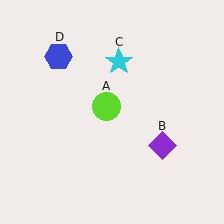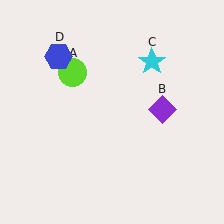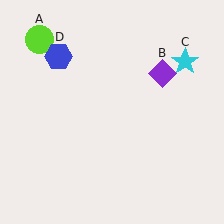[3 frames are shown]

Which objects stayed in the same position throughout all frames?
Blue hexagon (object D) remained stationary.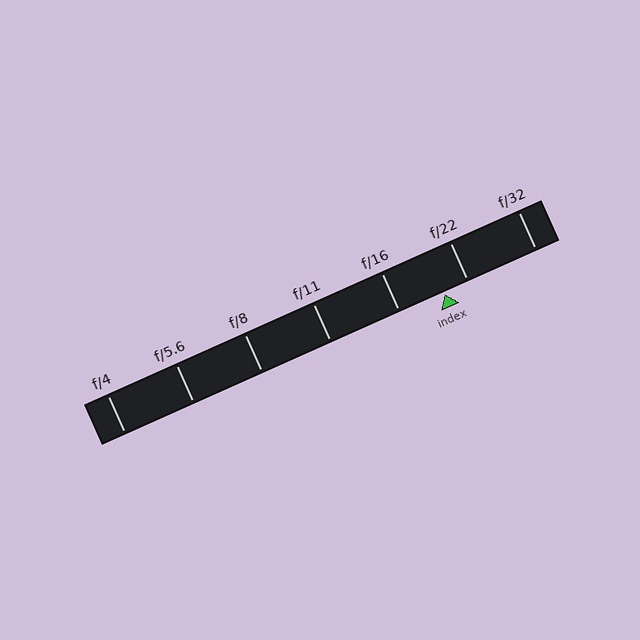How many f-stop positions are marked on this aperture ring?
There are 7 f-stop positions marked.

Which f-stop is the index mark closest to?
The index mark is closest to f/22.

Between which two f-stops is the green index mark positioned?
The index mark is between f/16 and f/22.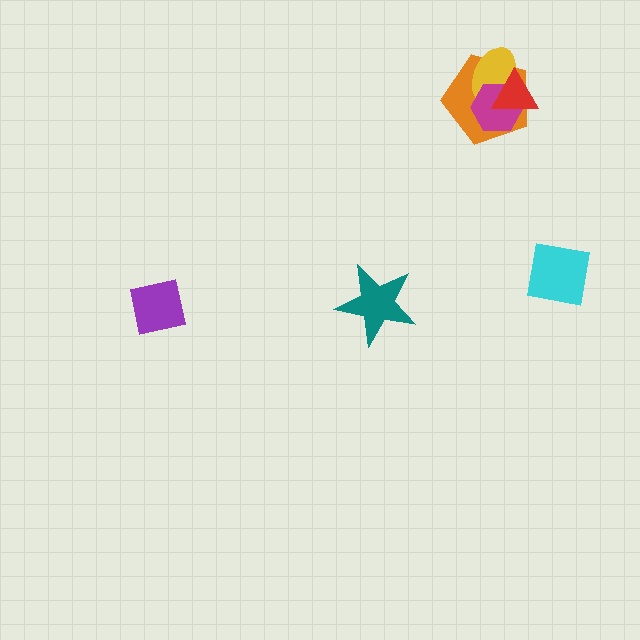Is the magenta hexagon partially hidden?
Yes, it is partially covered by another shape.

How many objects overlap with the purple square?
0 objects overlap with the purple square.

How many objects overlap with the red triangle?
3 objects overlap with the red triangle.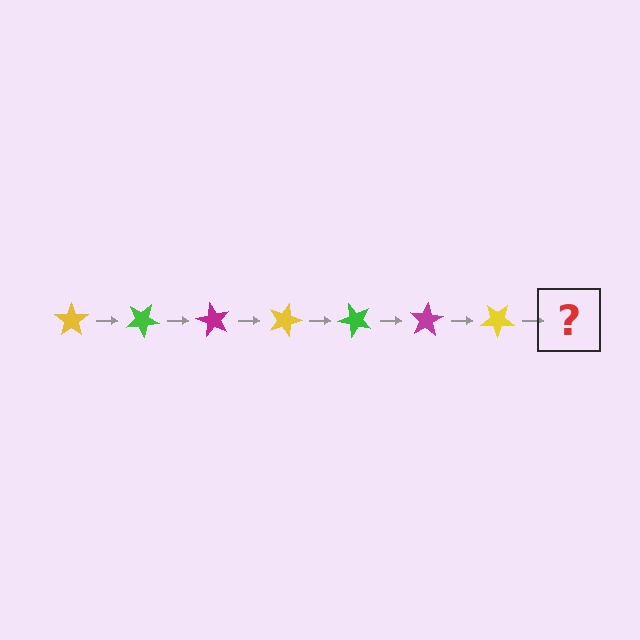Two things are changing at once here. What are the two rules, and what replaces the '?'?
The two rules are that it rotates 30 degrees each step and the color cycles through yellow, green, and magenta. The '?' should be a green star, rotated 210 degrees from the start.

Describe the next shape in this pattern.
It should be a green star, rotated 210 degrees from the start.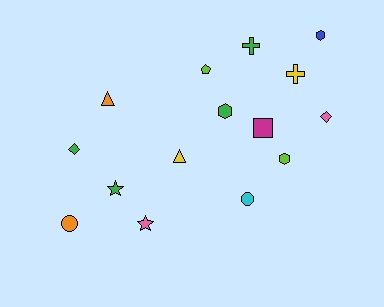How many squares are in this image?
There is 1 square.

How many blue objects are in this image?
There is 1 blue object.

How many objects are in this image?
There are 15 objects.